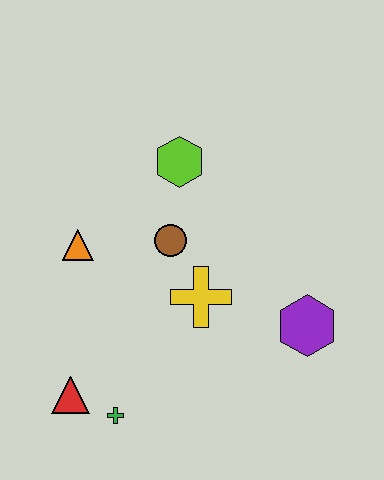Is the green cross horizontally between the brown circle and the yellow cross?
No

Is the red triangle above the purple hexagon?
No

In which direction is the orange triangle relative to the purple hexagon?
The orange triangle is to the left of the purple hexagon.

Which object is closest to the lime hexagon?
The brown circle is closest to the lime hexagon.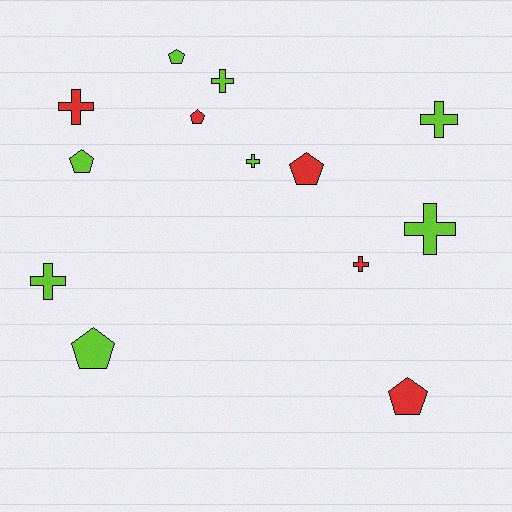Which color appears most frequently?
Lime, with 8 objects.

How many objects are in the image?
There are 13 objects.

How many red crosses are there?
There are 2 red crosses.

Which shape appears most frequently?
Cross, with 7 objects.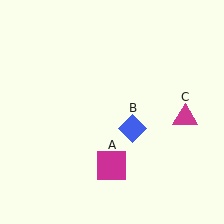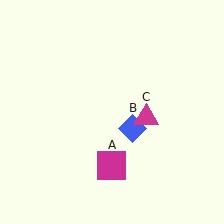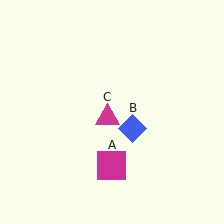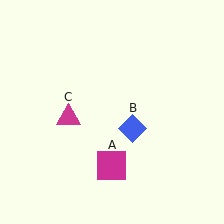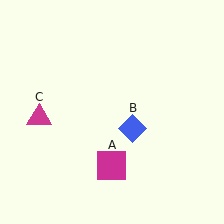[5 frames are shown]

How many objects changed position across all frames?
1 object changed position: magenta triangle (object C).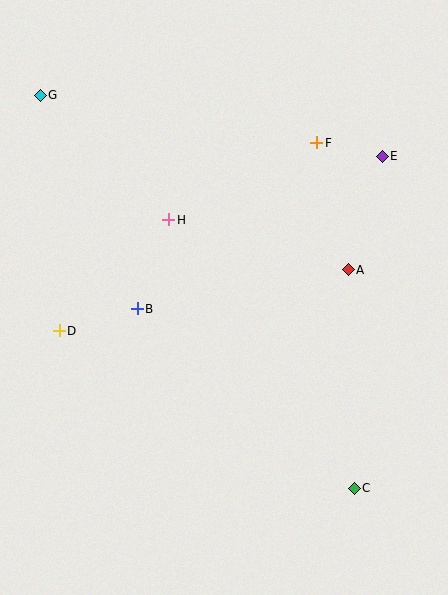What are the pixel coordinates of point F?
Point F is at (317, 143).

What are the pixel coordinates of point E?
Point E is at (382, 156).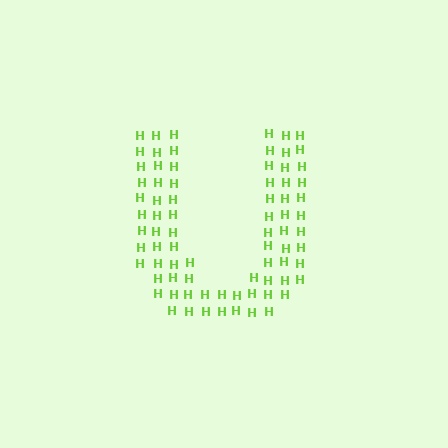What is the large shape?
The large shape is the letter U.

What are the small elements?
The small elements are letter H's.